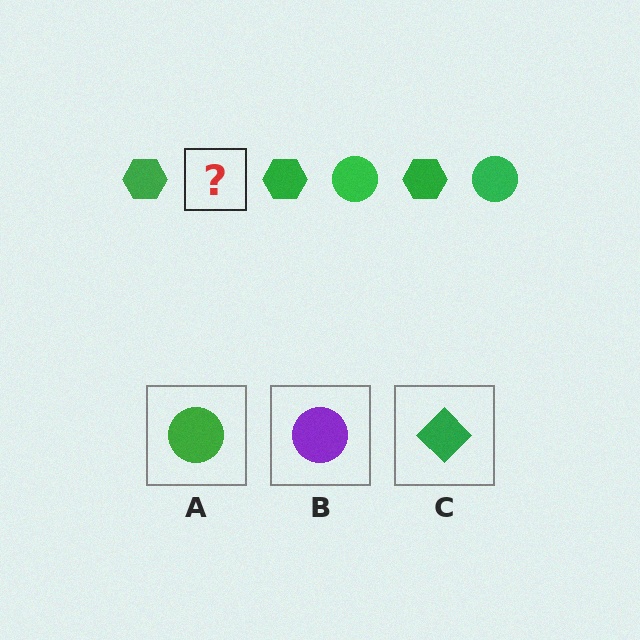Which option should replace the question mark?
Option A.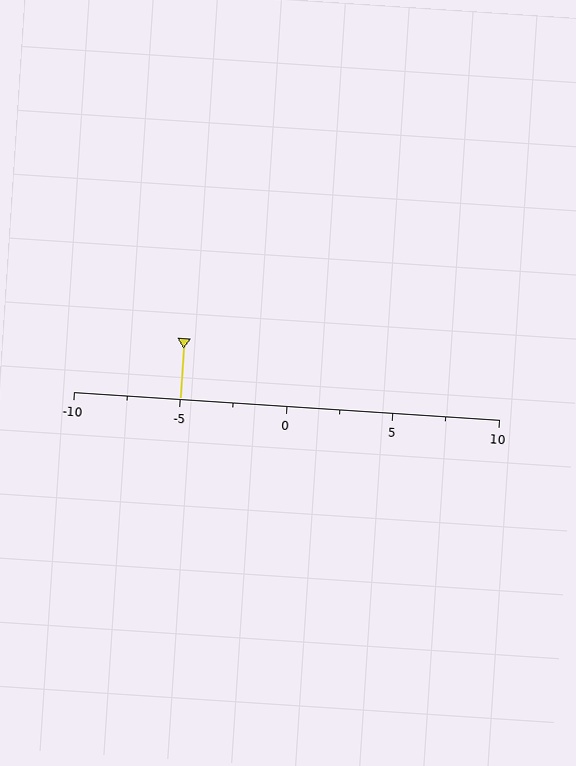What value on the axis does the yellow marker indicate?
The marker indicates approximately -5.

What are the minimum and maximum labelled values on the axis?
The axis runs from -10 to 10.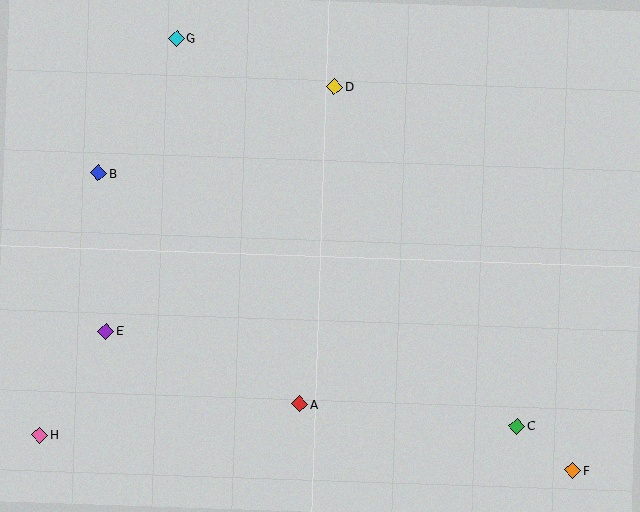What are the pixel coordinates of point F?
Point F is at (572, 470).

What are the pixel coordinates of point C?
Point C is at (517, 426).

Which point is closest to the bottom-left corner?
Point H is closest to the bottom-left corner.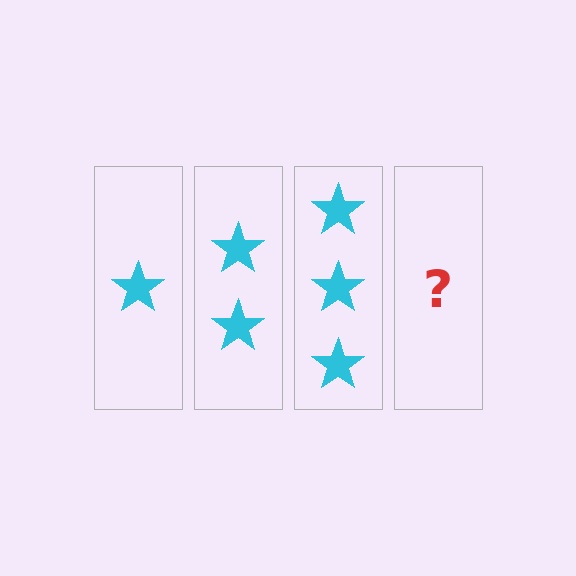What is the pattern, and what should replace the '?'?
The pattern is that each step adds one more star. The '?' should be 4 stars.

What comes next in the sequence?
The next element should be 4 stars.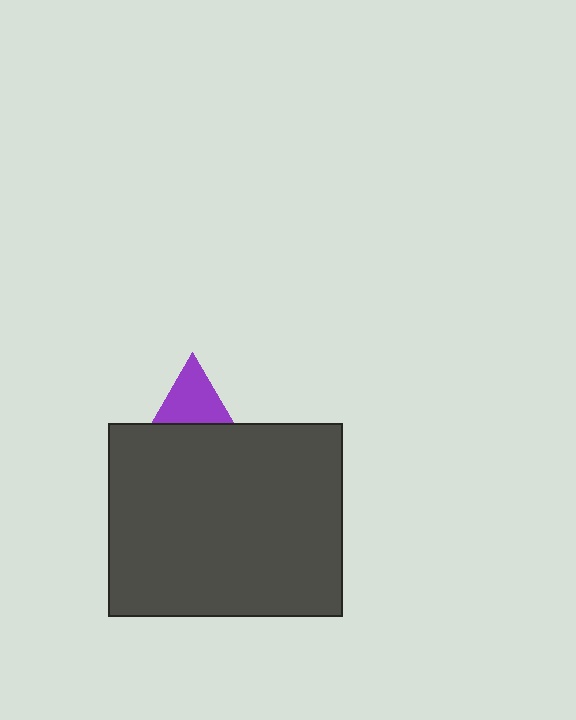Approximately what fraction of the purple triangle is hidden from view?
Roughly 56% of the purple triangle is hidden behind the dark gray rectangle.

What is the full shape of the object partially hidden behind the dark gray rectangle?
The partially hidden object is a purple triangle.